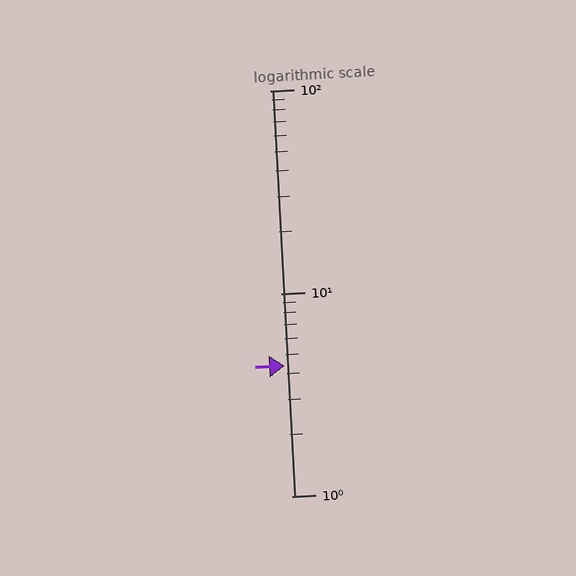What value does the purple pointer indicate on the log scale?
The pointer indicates approximately 4.4.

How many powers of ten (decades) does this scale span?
The scale spans 2 decades, from 1 to 100.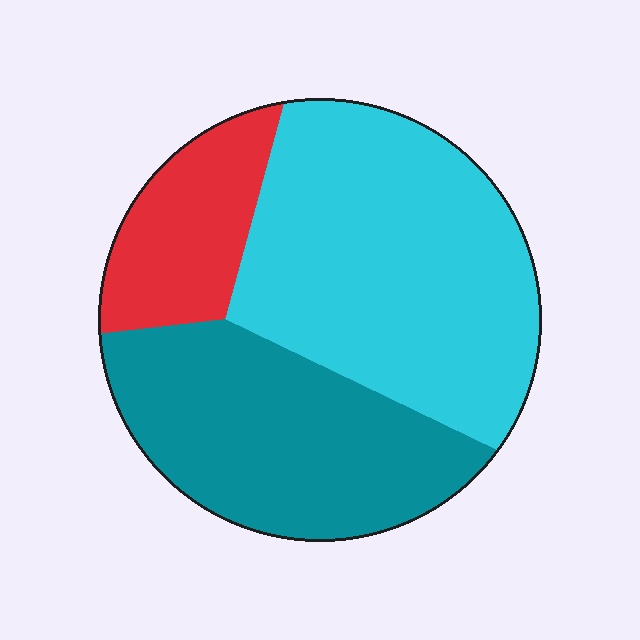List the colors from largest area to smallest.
From largest to smallest: cyan, teal, red.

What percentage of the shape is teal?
Teal covers roughly 35% of the shape.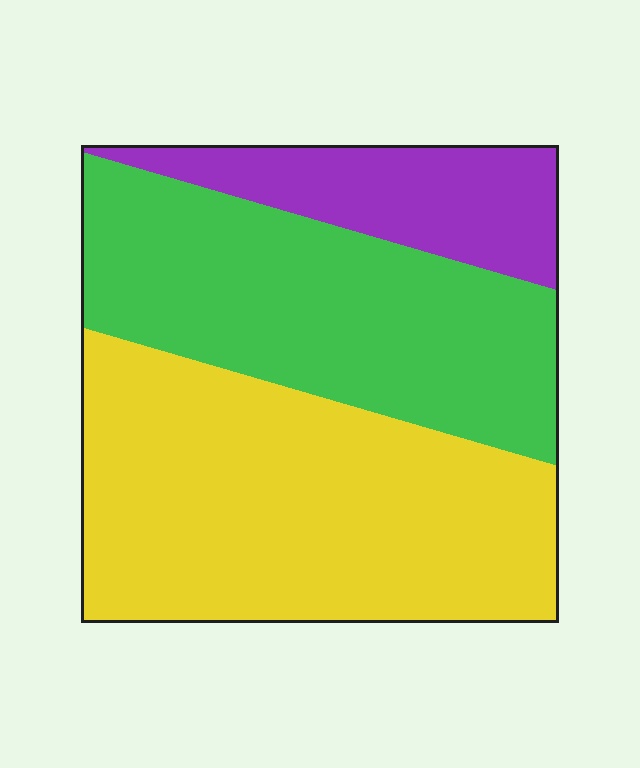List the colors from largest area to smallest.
From largest to smallest: yellow, green, purple.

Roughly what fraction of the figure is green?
Green takes up between a third and a half of the figure.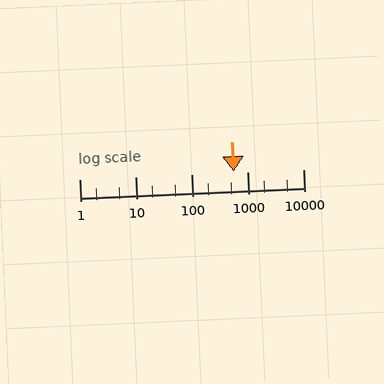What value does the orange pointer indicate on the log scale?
The pointer indicates approximately 580.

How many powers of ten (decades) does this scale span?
The scale spans 4 decades, from 1 to 10000.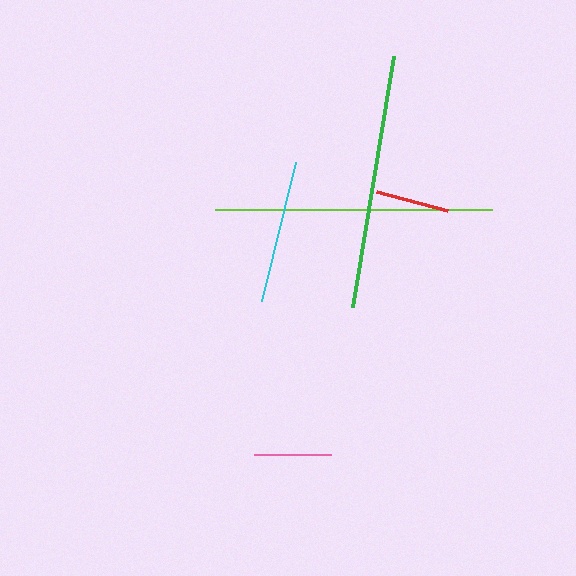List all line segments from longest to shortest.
From longest to shortest: lime, green, cyan, pink, red.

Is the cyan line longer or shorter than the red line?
The cyan line is longer than the red line.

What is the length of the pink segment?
The pink segment is approximately 77 pixels long.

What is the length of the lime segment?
The lime segment is approximately 277 pixels long.